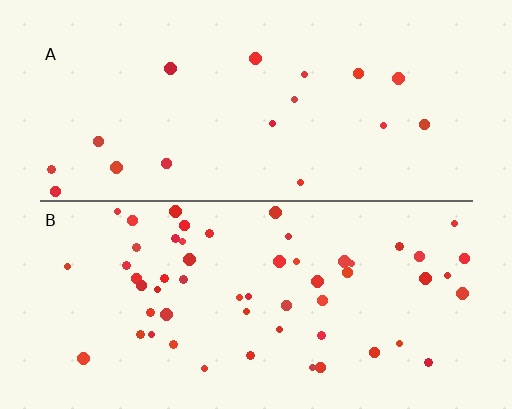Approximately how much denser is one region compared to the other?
Approximately 3.2× — region B over region A.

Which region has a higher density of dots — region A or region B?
B (the bottom).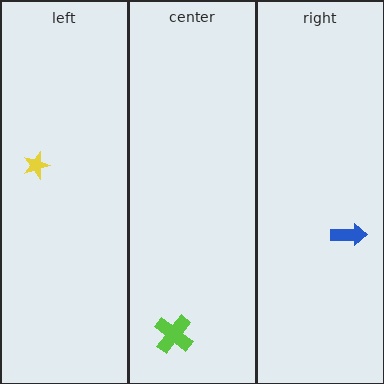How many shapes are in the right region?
1.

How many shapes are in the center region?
1.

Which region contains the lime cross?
The center region.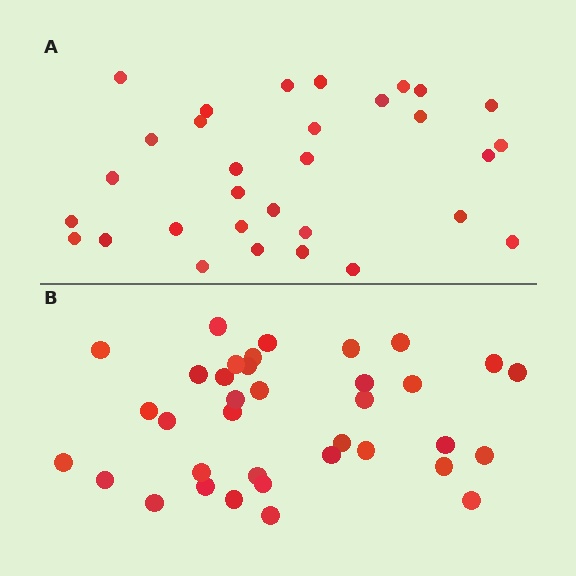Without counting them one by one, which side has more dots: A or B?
Region B (the bottom region) has more dots.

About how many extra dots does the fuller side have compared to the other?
Region B has about 5 more dots than region A.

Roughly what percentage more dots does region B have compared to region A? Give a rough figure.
About 15% more.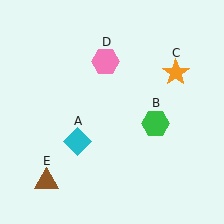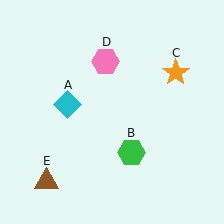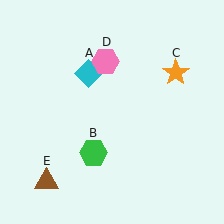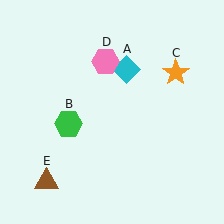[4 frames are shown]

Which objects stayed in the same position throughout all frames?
Orange star (object C) and pink hexagon (object D) and brown triangle (object E) remained stationary.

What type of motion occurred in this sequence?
The cyan diamond (object A), green hexagon (object B) rotated clockwise around the center of the scene.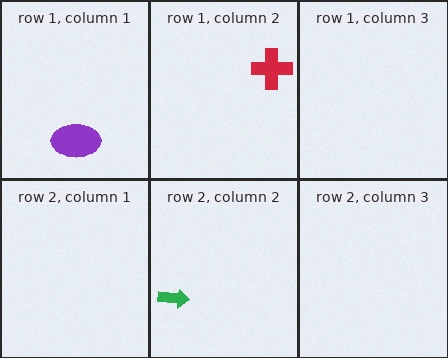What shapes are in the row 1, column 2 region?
The red cross.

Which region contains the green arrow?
The row 2, column 2 region.